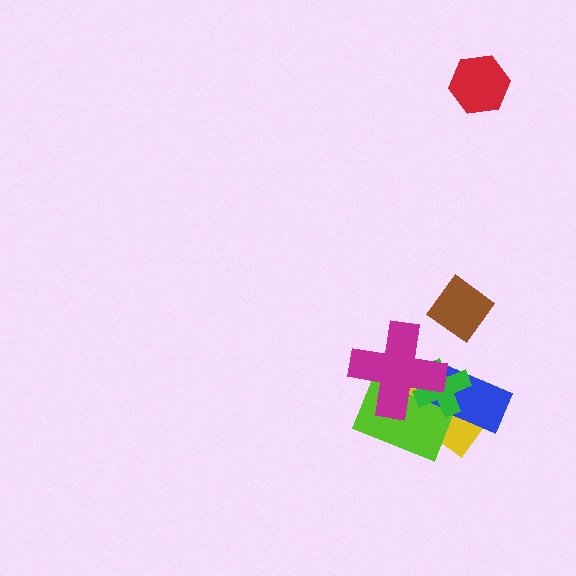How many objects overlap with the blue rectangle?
3 objects overlap with the blue rectangle.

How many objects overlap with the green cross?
4 objects overlap with the green cross.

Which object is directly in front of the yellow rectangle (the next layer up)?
The blue rectangle is directly in front of the yellow rectangle.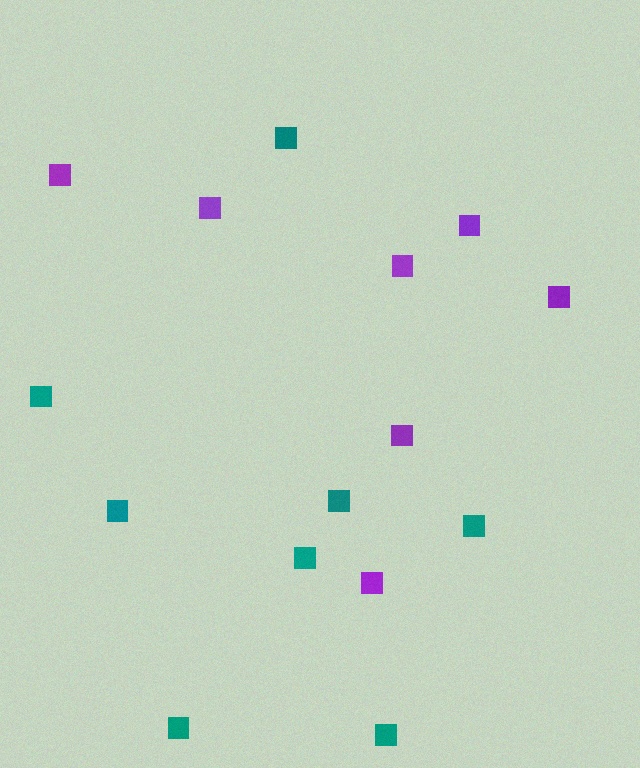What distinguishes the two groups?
There are 2 groups: one group of teal squares (8) and one group of purple squares (7).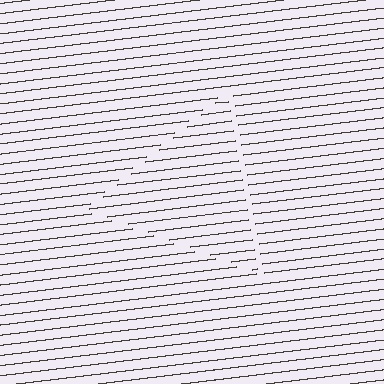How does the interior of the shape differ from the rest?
The interior of the shape contains the same grating, shifted by half a period — the contour is defined by the phase discontinuity where line-ends from the inner and outer gratings abut.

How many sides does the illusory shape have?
3 sides — the line-ends trace a triangle.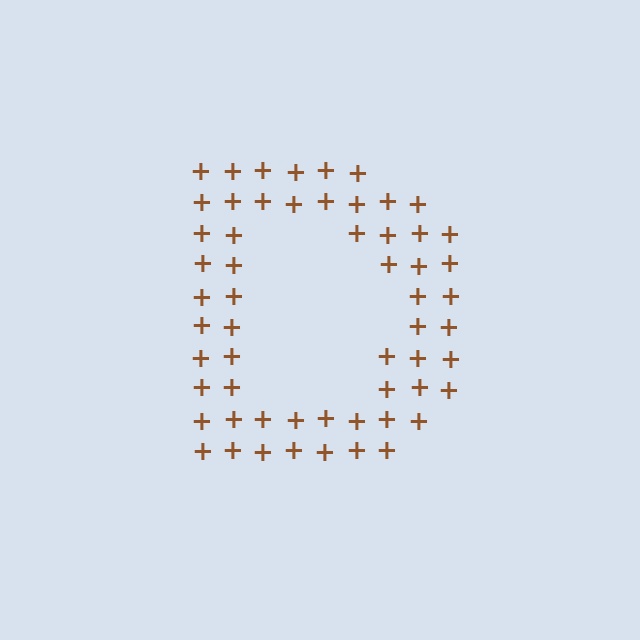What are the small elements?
The small elements are plus signs.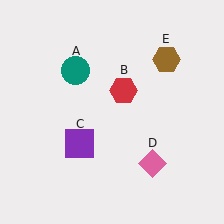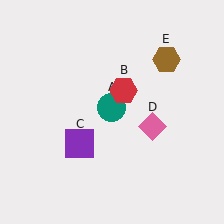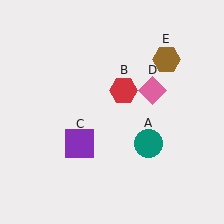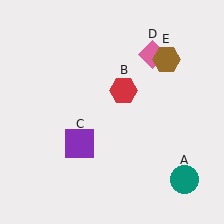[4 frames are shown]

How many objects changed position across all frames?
2 objects changed position: teal circle (object A), pink diamond (object D).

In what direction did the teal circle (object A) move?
The teal circle (object A) moved down and to the right.